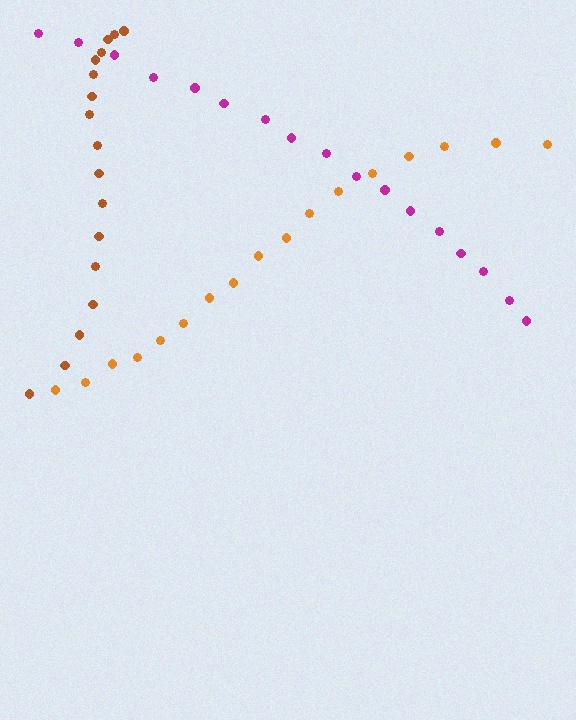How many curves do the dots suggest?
There are 3 distinct paths.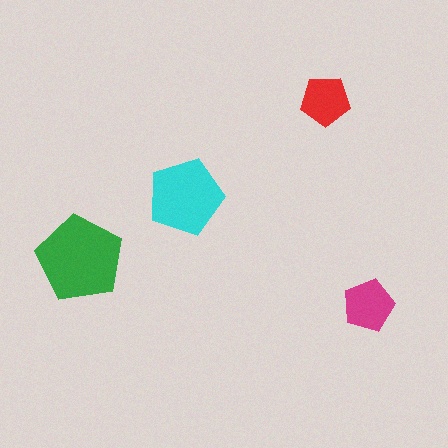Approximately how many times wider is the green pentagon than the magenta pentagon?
About 1.5 times wider.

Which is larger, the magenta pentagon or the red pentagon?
The magenta one.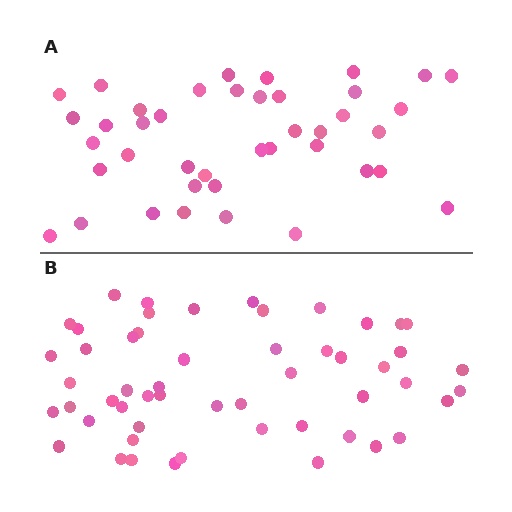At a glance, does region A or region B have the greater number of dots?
Region B (the bottom region) has more dots.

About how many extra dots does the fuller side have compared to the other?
Region B has roughly 12 or so more dots than region A.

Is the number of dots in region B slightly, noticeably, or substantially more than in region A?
Region B has noticeably more, but not dramatically so. The ratio is roughly 1.3 to 1.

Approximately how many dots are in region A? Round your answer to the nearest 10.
About 40 dots. (The exact count is 41, which rounds to 40.)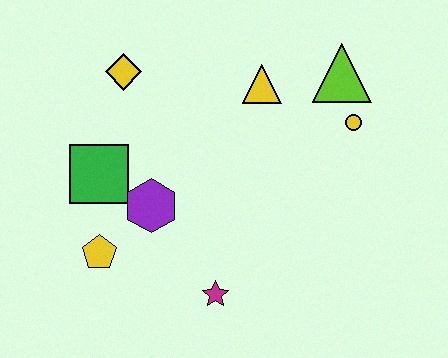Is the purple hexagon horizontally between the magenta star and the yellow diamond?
Yes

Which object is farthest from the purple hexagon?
The lime triangle is farthest from the purple hexagon.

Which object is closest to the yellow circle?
The lime triangle is closest to the yellow circle.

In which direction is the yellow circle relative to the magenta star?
The yellow circle is above the magenta star.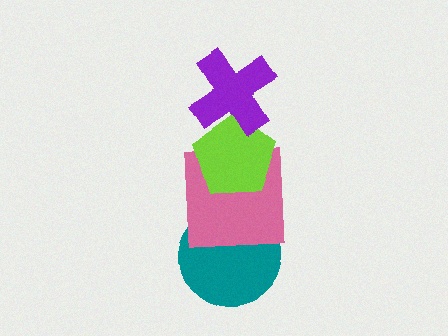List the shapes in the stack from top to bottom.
From top to bottom: the purple cross, the lime pentagon, the pink square, the teal circle.